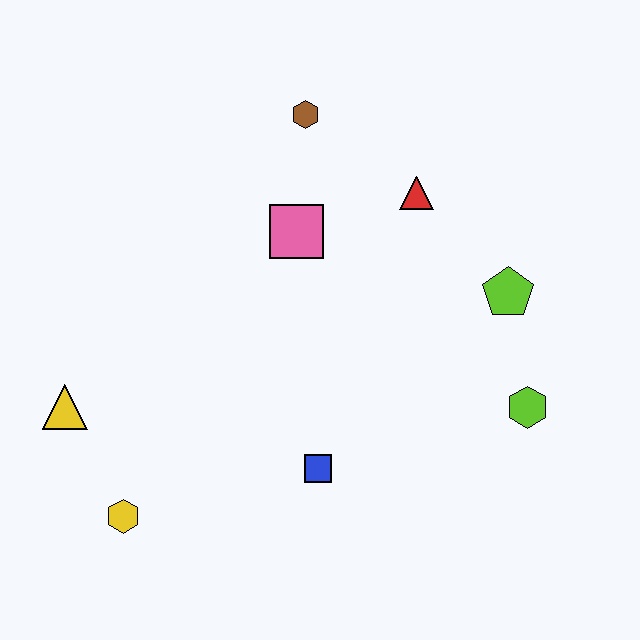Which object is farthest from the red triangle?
The yellow hexagon is farthest from the red triangle.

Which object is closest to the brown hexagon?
The pink square is closest to the brown hexagon.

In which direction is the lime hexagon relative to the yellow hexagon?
The lime hexagon is to the right of the yellow hexagon.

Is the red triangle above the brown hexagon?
No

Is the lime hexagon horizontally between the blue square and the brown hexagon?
No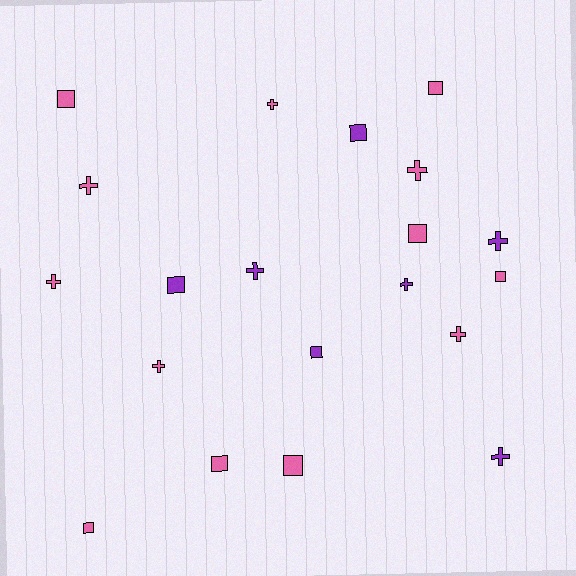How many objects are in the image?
There are 20 objects.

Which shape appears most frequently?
Cross, with 10 objects.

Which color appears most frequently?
Pink, with 13 objects.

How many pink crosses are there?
There are 6 pink crosses.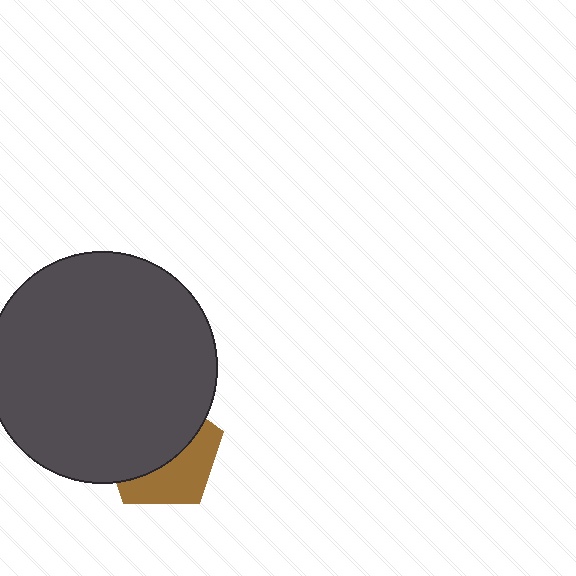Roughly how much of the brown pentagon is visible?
A small part of it is visible (roughly 41%).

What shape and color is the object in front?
The object in front is a dark gray circle.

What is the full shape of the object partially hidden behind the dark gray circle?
The partially hidden object is a brown pentagon.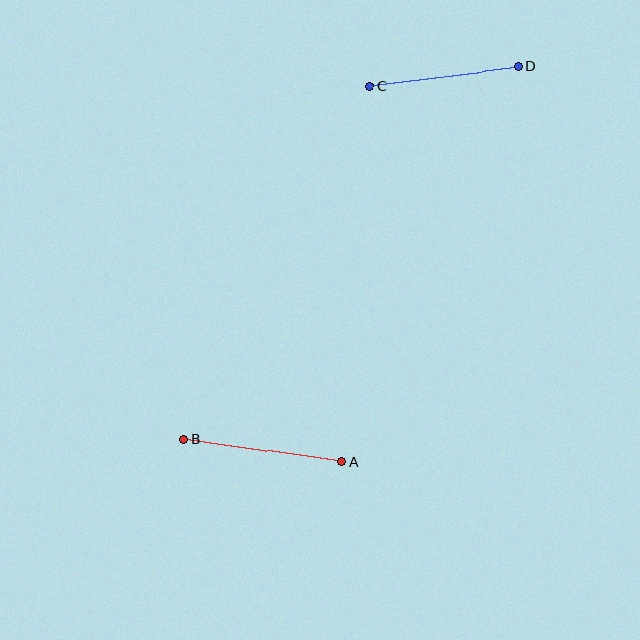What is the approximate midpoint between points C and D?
The midpoint is at approximately (444, 76) pixels.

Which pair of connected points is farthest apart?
Points A and B are farthest apart.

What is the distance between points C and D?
The distance is approximately 150 pixels.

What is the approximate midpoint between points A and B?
The midpoint is at approximately (263, 450) pixels.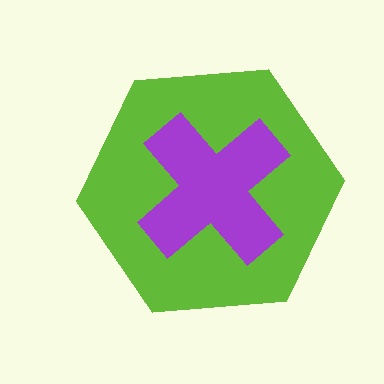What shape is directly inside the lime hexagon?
The purple cross.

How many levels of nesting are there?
2.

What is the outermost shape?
The lime hexagon.